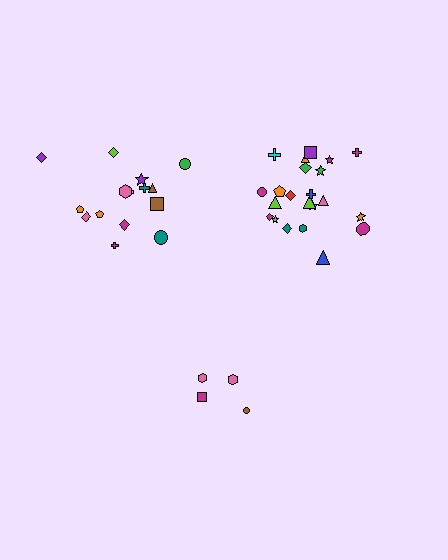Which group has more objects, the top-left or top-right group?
The top-right group.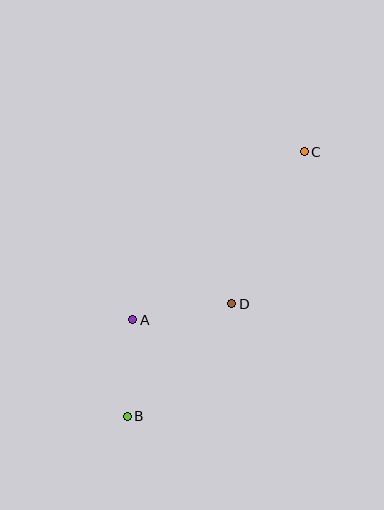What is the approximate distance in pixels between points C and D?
The distance between C and D is approximately 168 pixels.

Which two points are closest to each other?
Points A and B are closest to each other.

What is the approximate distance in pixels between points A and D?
The distance between A and D is approximately 100 pixels.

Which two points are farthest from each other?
Points B and C are farthest from each other.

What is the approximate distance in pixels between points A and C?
The distance between A and C is approximately 240 pixels.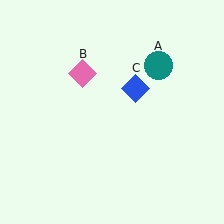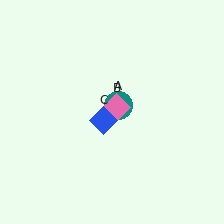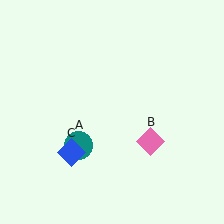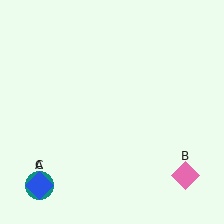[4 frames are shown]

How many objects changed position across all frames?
3 objects changed position: teal circle (object A), pink diamond (object B), blue diamond (object C).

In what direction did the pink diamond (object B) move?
The pink diamond (object B) moved down and to the right.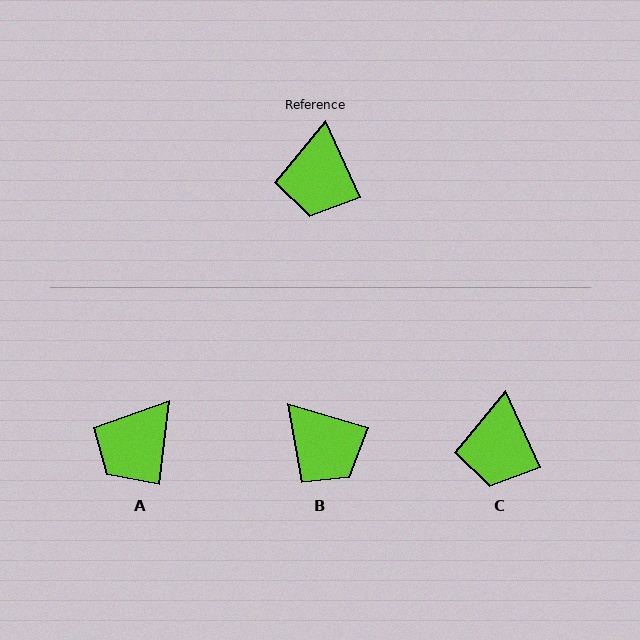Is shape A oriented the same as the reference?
No, it is off by about 30 degrees.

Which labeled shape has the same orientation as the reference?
C.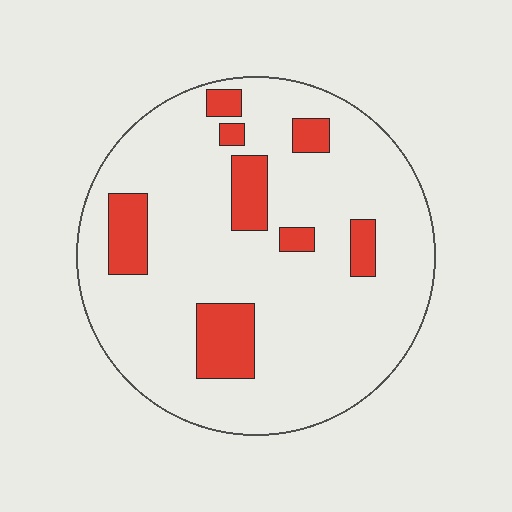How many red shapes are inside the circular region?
8.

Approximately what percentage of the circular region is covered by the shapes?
Approximately 15%.